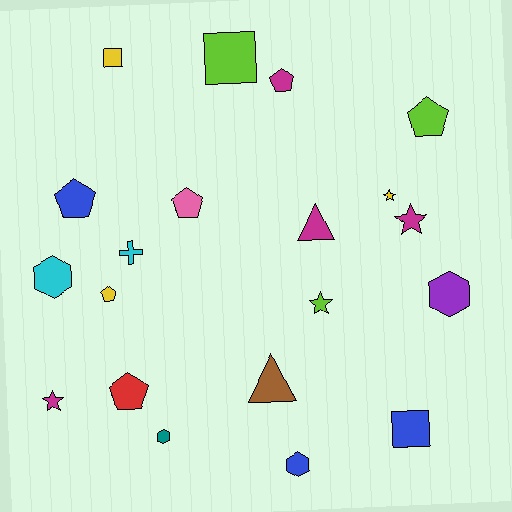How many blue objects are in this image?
There are 3 blue objects.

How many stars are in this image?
There are 4 stars.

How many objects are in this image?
There are 20 objects.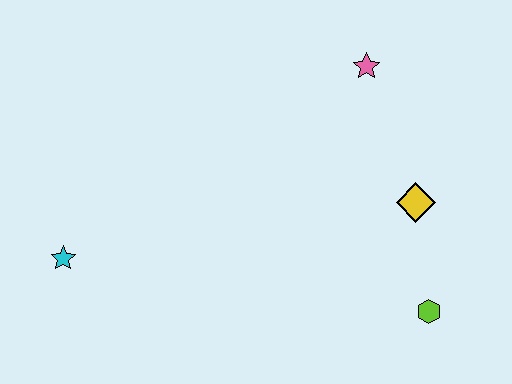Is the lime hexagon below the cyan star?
Yes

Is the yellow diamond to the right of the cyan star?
Yes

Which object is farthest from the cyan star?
The lime hexagon is farthest from the cyan star.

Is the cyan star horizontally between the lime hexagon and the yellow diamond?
No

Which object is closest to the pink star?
The yellow diamond is closest to the pink star.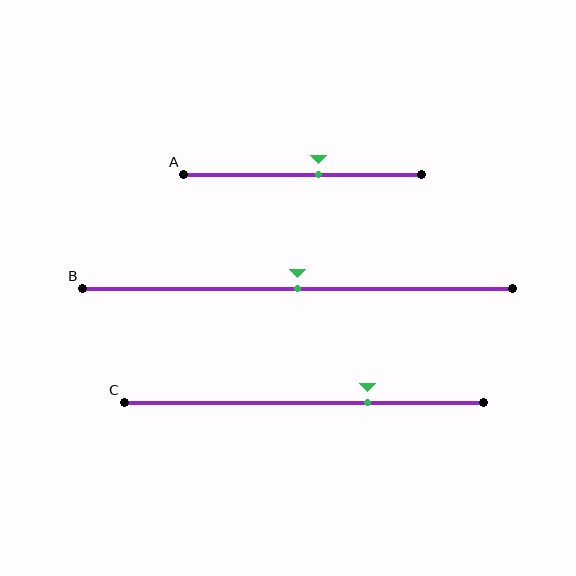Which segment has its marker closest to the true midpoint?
Segment B has its marker closest to the true midpoint.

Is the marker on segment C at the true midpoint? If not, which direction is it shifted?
No, the marker on segment C is shifted to the right by about 18% of the segment length.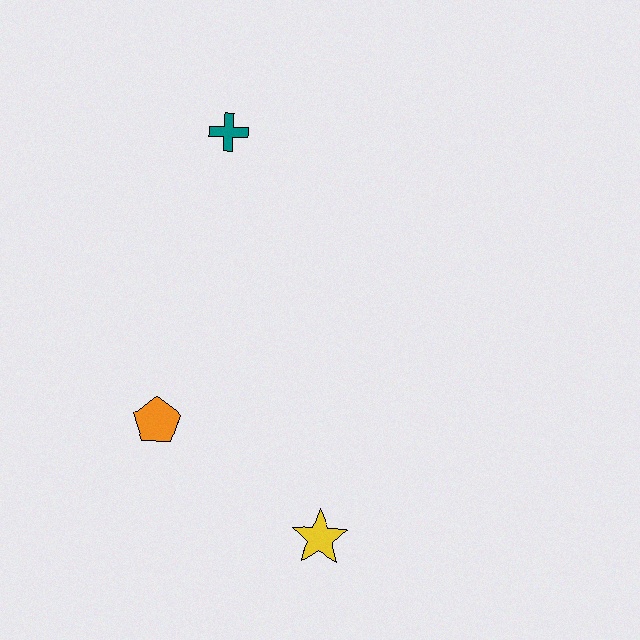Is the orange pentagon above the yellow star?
Yes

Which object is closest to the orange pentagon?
The yellow star is closest to the orange pentagon.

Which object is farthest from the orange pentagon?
The teal cross is farthest from the orange pentagon.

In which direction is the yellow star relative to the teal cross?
The yellow star is below the teal cross.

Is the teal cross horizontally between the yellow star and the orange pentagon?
Yes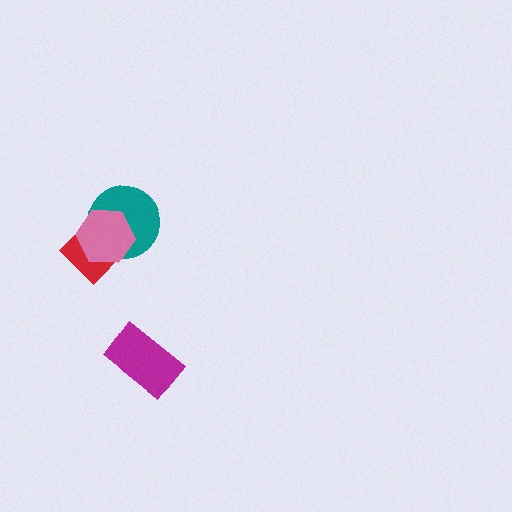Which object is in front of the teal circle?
The pink hexagon is in front of the teal circle.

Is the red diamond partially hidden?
Yes, it is partially covered by another shape.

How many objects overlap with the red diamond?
2 objects overlap with the red diamond.